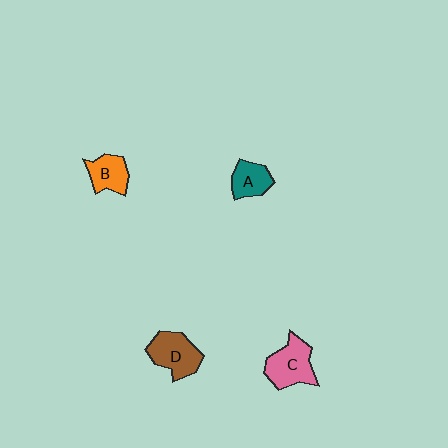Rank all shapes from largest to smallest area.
From largest to smallest: C (pink), D (brown), B (orange), A (teal).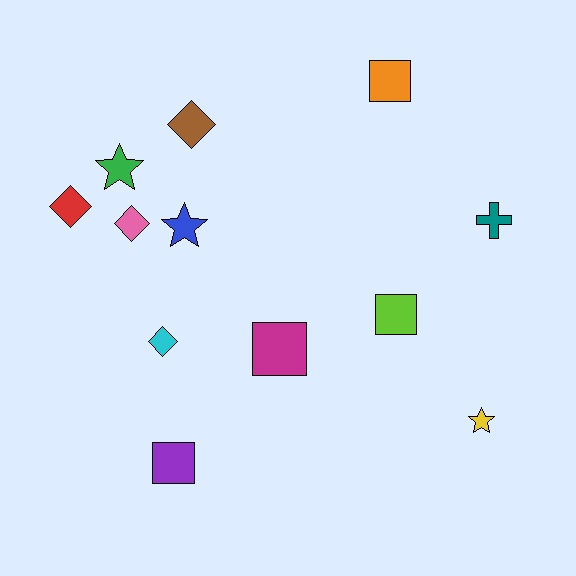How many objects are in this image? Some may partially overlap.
There are 12 objects.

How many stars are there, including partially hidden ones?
There are 3 stars.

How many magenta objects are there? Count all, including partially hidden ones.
There is 1 magenta object.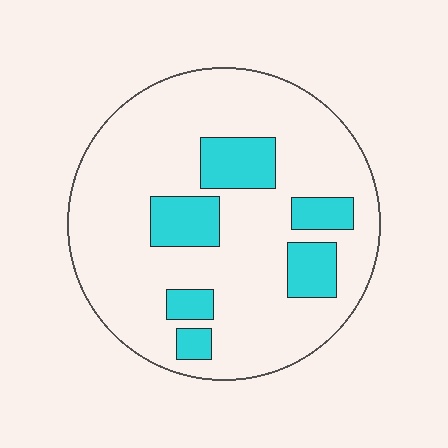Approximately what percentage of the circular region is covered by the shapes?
Approximately 20%.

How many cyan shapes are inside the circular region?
6.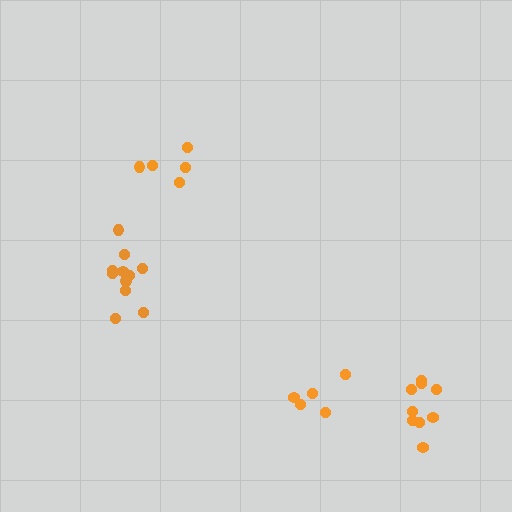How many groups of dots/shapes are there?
There are 4 groups.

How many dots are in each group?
Group 1: 11 dots, Group 2: 9 dots, Group 3: 5 dots, Group 4: 5 dots (30 total).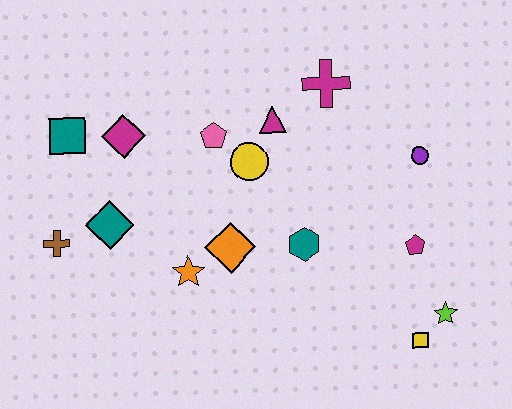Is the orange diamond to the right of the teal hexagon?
No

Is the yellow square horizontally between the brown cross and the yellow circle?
No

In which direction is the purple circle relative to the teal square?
The purple circle is to the right of the teal square.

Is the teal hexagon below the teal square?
Yes